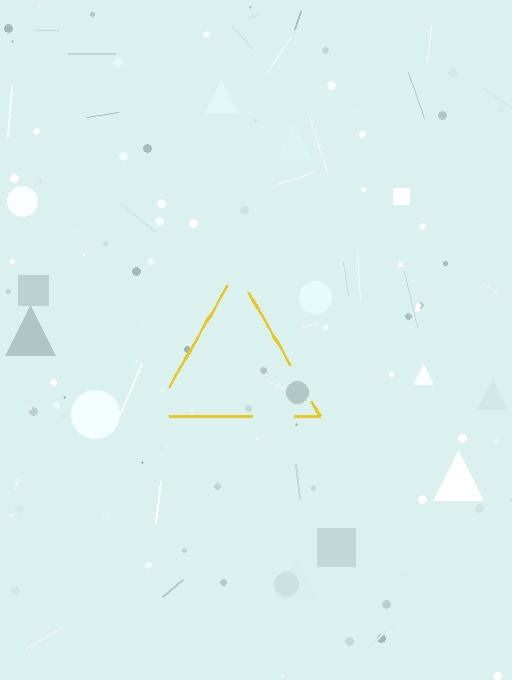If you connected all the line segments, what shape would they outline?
They would outline a triangle.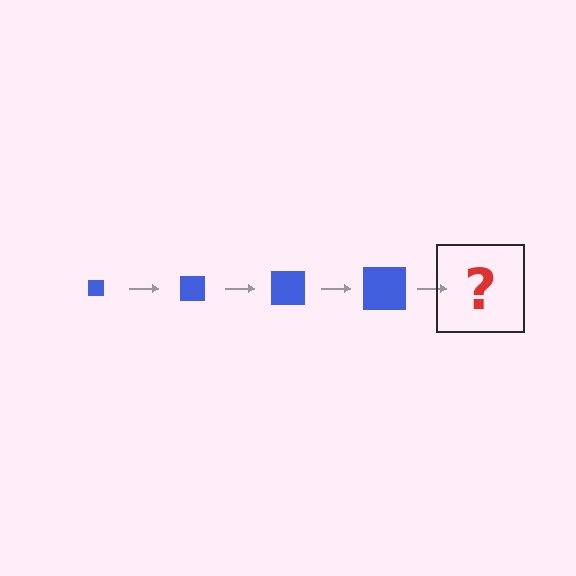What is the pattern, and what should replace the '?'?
The pattern is that the square gets progressively larger each step. The '?' should be a blue square, larger than the previous one.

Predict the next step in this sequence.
The next step is a blue square, larger than the previous one.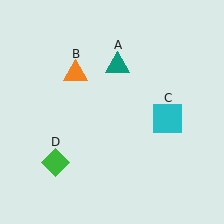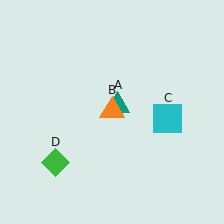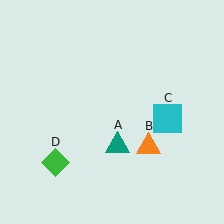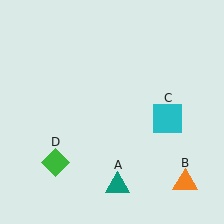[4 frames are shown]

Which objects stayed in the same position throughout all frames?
Cyan square (object C) and green diamond (object D) remained stationary.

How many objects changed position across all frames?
2 objects changed position: teal triangle (object A), orange triangle (object B).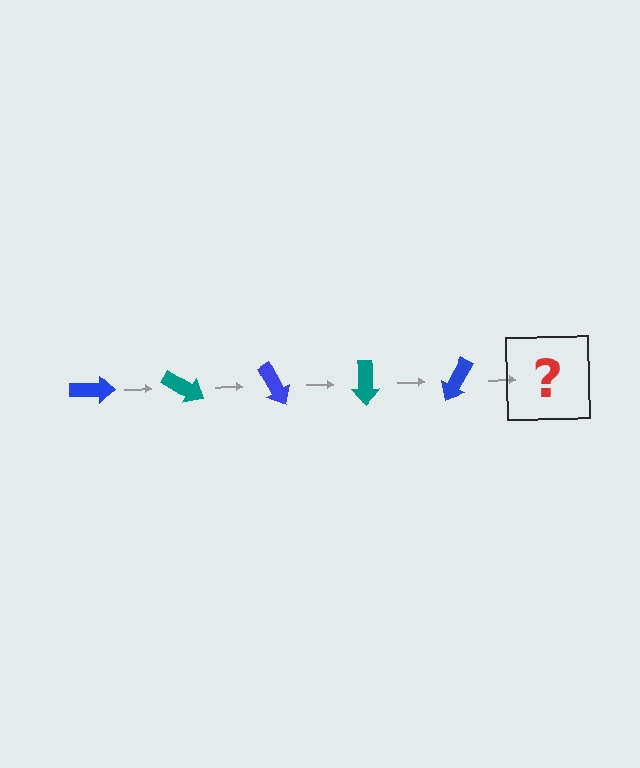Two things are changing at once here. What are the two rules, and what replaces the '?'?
The two rules are that it rotates 30 degrees each step and the color cycles through blue and teal. The '?' should be a teal arrow, rotated 150 degrees from the start.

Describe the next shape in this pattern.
It should be a teal arrow, rotated 150 degrees from the start.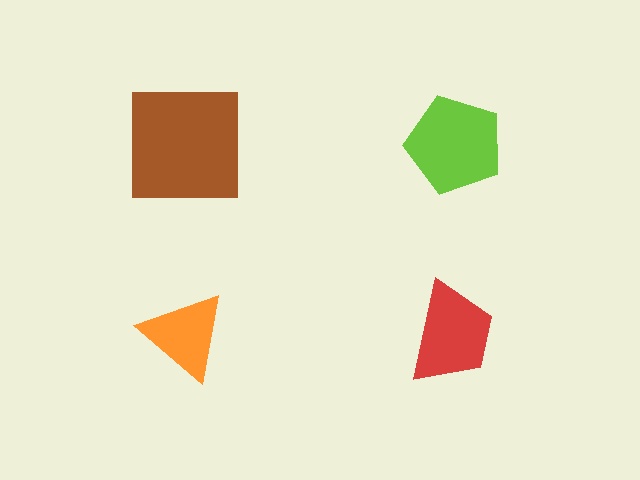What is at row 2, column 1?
An orange triangle.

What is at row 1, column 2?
A lime pentagon.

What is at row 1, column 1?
A brown square.